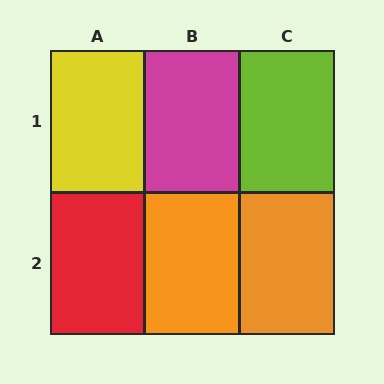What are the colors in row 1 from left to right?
Yellow, magenta, lime.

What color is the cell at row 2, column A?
Red.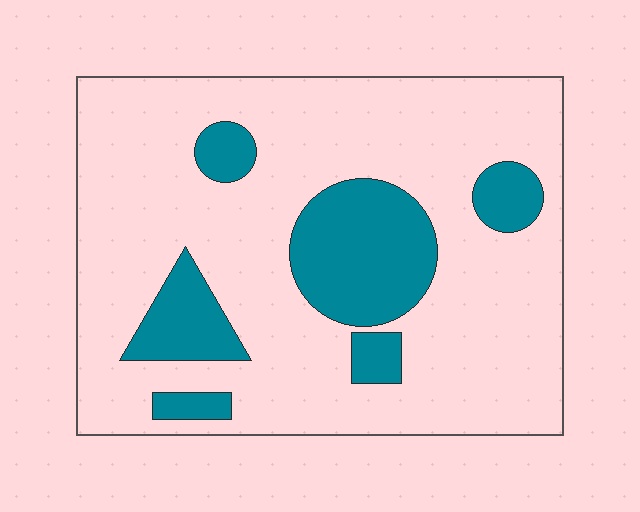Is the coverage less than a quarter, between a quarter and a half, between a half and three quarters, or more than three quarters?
Less than a quarter.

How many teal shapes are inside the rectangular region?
6.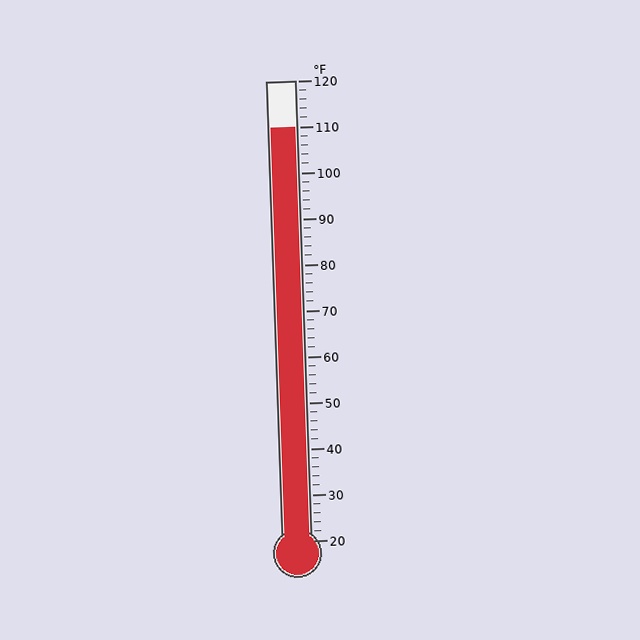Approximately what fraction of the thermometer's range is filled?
The thermometer is filled to approximately 90% of its range.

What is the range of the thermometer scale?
The thermometer scale ranges from 20°F to 120°F.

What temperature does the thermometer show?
The thermometer shows approximately 110°F.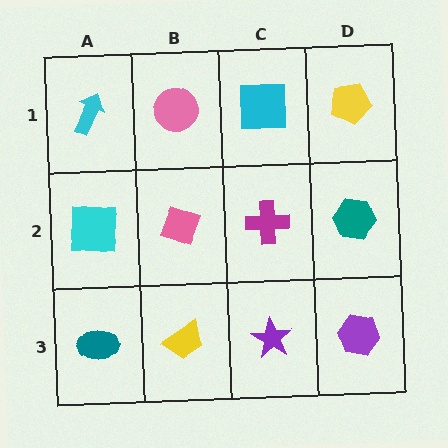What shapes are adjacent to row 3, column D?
A teal hexagon (row 2, column D), a purple star (row 3, column C).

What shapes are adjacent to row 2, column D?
A yellow pentagon (row 1, column D), a purple hexagon (row 3, column D), a magenta cross (row 2, column C).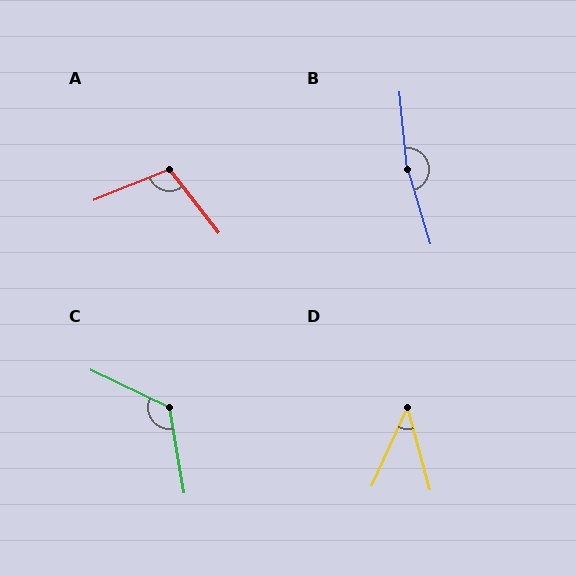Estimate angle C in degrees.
Approximately 125 degrees.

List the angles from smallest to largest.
D (40°), A (106°), C (125°), B (169°).